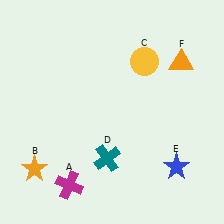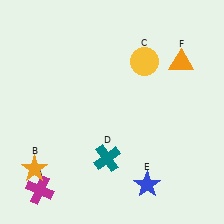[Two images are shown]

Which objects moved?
The objects that moved are: the magenta cross (A), the blue star (E).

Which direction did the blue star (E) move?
The blue star (E) moved left.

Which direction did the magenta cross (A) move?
The magenta cross (A) moved left.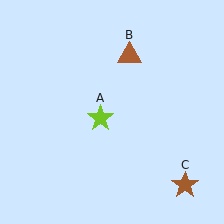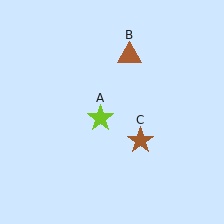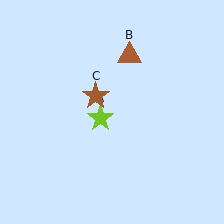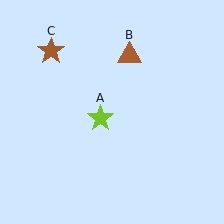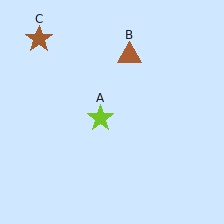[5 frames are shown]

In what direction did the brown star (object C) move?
The brown star (object C) moved up and to the left.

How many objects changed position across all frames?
1 object changed position: brown star (object C).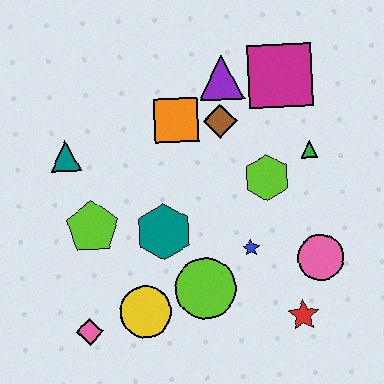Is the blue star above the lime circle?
Yes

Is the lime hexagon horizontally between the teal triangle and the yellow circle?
No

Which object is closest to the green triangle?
The lime hexagon is closest to the green triangle.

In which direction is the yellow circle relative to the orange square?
The yellow circle is below the orange square.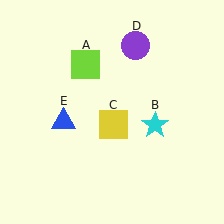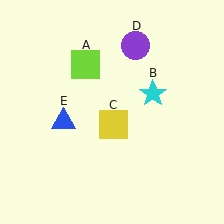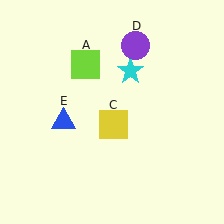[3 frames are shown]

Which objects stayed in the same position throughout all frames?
Lime square (object A) and yellow square (object C) and purple circle (object D) and blue triangle (object E) remained stationary.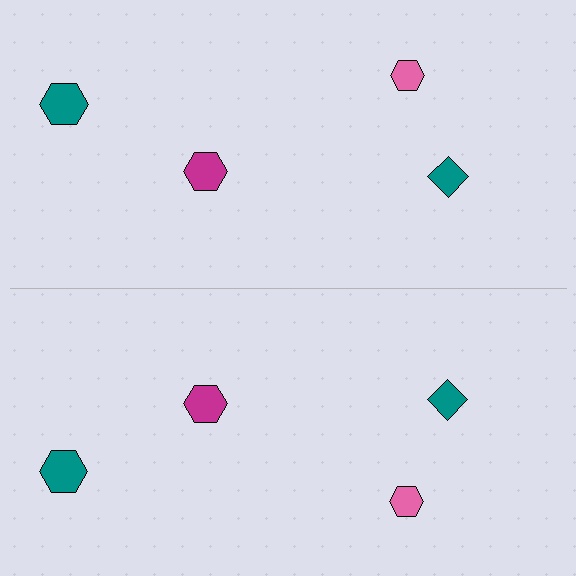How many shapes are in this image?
There are 8 shapes in this image.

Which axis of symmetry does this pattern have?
The pattern has a horizontal axis of symmetry running through the center of the image.